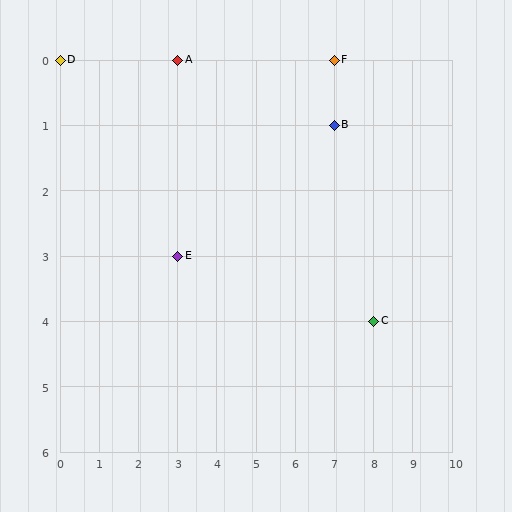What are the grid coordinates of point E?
Point E is at grid coordinates (3, 3).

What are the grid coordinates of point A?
Point A is at grid coordinates (3, 0).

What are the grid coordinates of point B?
Point B is at grid coordinates (7, 1).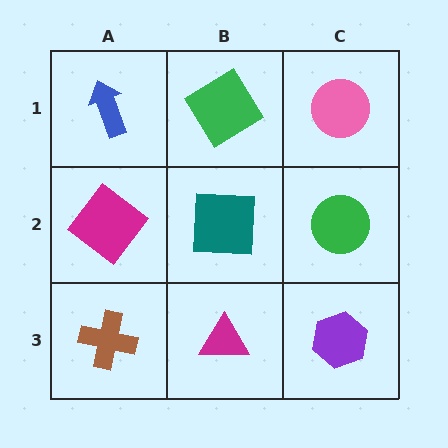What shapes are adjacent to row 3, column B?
A teal square (row 2, column B), a brown cross (row 3, column A), a purple hexagon (row 3, column C).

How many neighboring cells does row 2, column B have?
4.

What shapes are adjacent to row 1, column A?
A magenta diamond (row 2, column A), a green diamond (row 1, column B).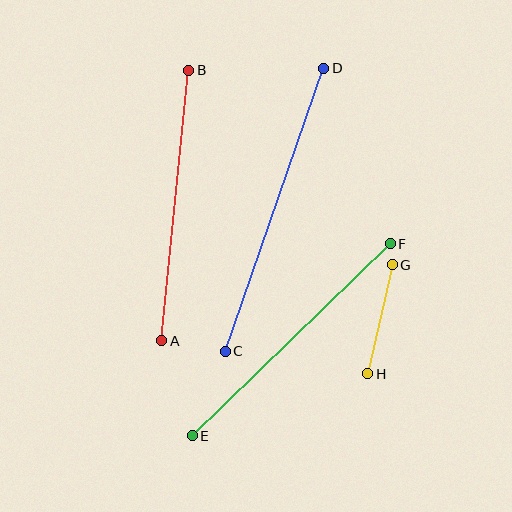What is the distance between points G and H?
The distance is approximately 112 pixels.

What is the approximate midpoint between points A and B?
The midpoint is at approximately (175, 206) pixels.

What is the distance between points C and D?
The distance is approximately 300 pixels.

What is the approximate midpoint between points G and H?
The midpoint is at approximately (380, 319) pixels.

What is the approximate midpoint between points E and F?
The midpoint is at approximately (291, 340) pixels.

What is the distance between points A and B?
The distance is approximately 272 pixels.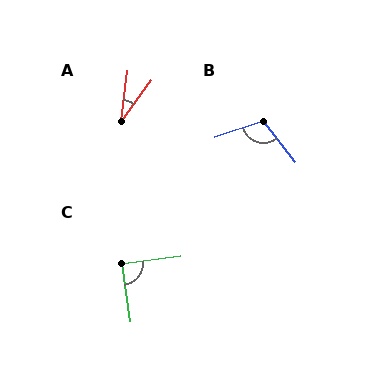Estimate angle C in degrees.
Approximately 89 degrees.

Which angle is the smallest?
A, at approximately 29 degrees.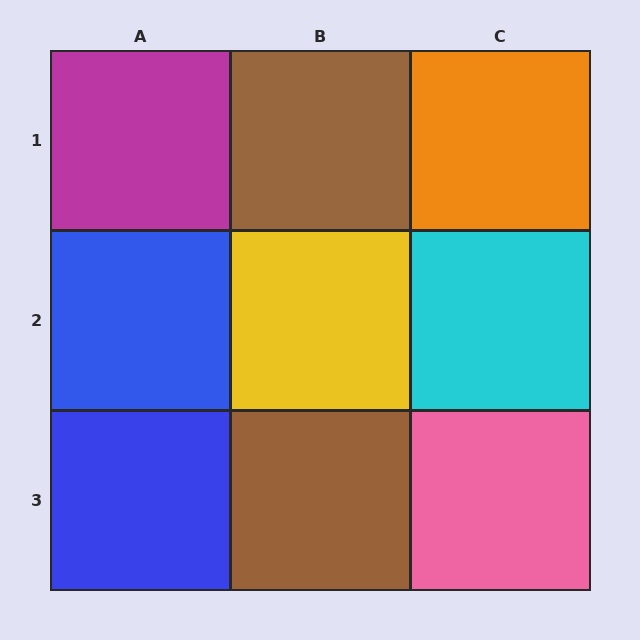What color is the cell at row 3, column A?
Blue.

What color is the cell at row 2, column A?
Blue.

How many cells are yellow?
1 cell is yellow.